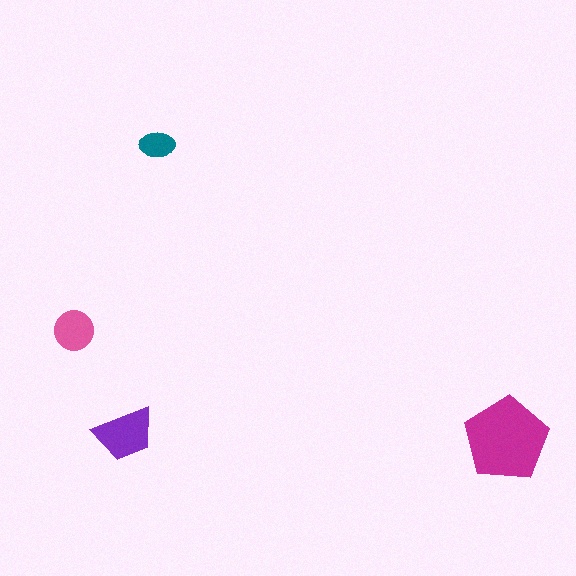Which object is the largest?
The magenta pentagon.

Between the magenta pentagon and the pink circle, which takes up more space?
The magenta pentagon.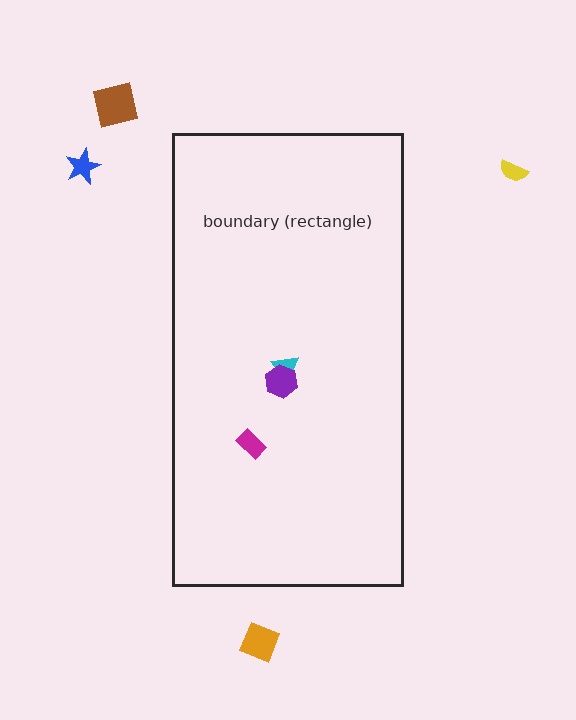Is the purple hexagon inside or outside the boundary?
Inside.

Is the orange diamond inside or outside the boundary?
Outside.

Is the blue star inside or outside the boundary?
Outside.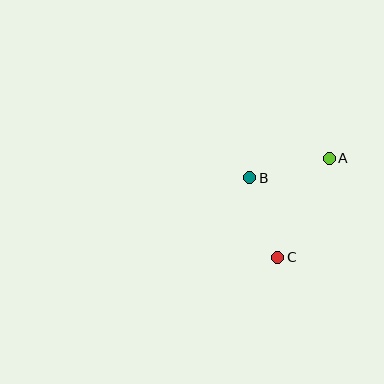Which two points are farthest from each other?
Points A and C are farthest from each other.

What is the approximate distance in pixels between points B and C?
The distance between B and C is approximately 84 pixels.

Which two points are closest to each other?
Points A and B are closest to each other.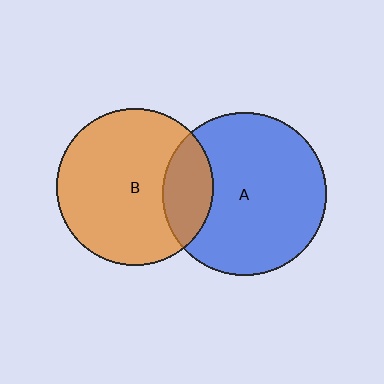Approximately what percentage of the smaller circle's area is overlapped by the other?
Approximately 20%.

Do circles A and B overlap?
Yes.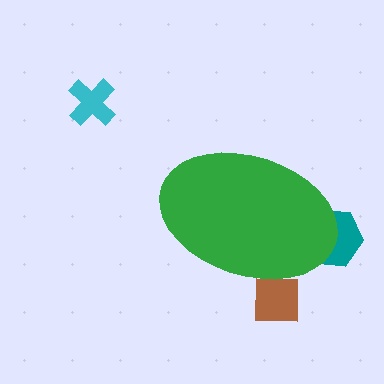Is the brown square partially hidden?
Yes, the brown square is partially hidden behind the green ellipse.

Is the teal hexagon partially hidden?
Yes, the teal hexagon is partially hidden behind the green ellipse.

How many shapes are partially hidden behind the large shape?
2 shapes are partially hidden.